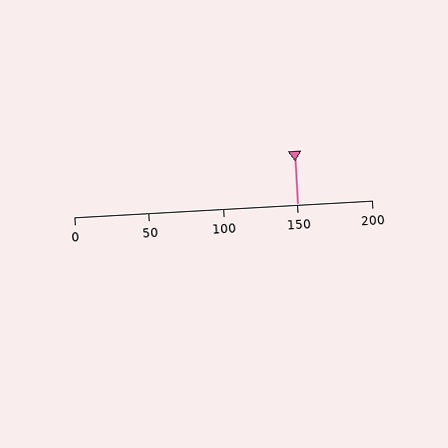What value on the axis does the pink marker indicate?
The marker indicates approximately 150.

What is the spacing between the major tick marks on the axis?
The major ticks are spaced 50 apart.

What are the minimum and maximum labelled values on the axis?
The axis runs from 0 to 200.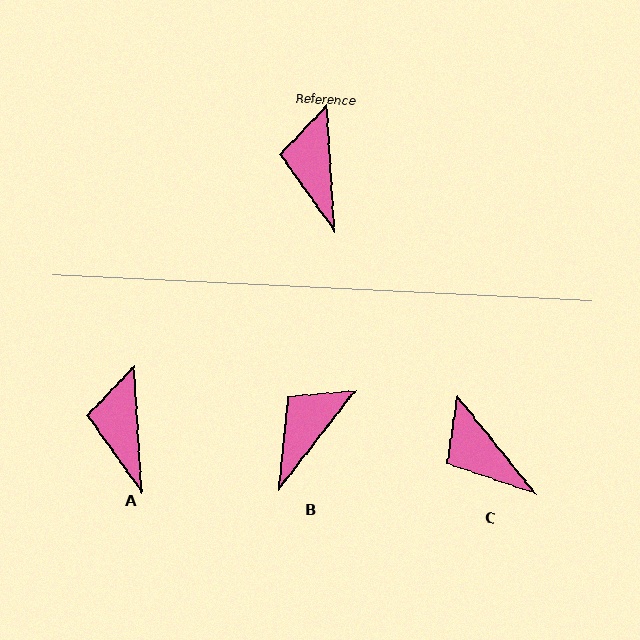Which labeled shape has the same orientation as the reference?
A.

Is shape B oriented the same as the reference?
No, it is off by about 41 degrees.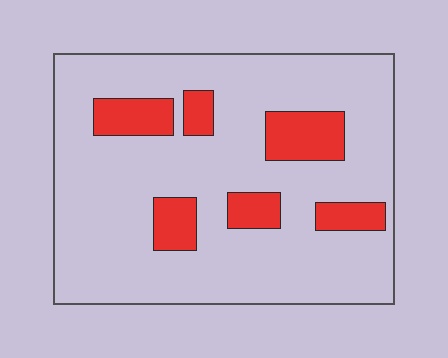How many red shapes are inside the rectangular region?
6.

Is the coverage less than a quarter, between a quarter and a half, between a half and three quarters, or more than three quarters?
Less than a quarter.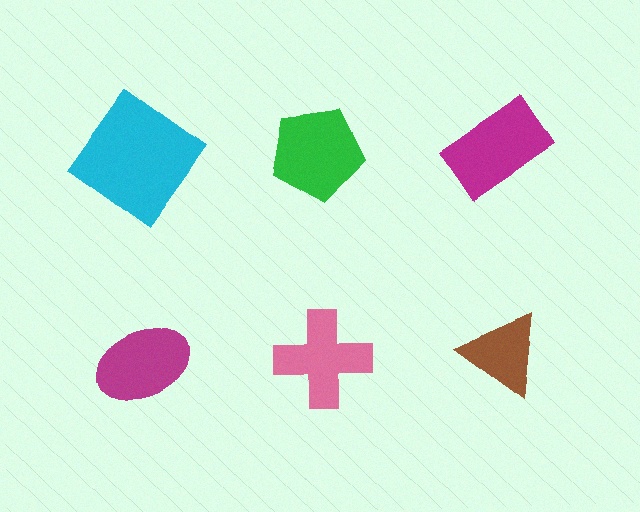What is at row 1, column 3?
A magenta rectangle.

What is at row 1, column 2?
A green pentagon.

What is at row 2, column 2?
A pink cross.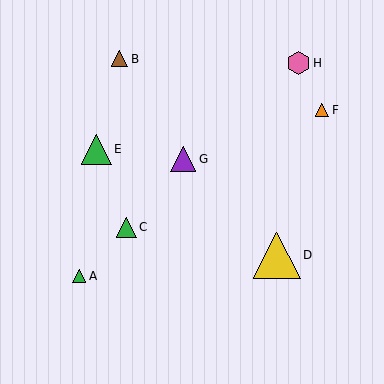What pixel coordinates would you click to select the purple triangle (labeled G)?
Click at (183, 159) to select the purple triangle G.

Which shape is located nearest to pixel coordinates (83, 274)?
The green triangle (labeled A) at (79, 276) is nearest to that location.